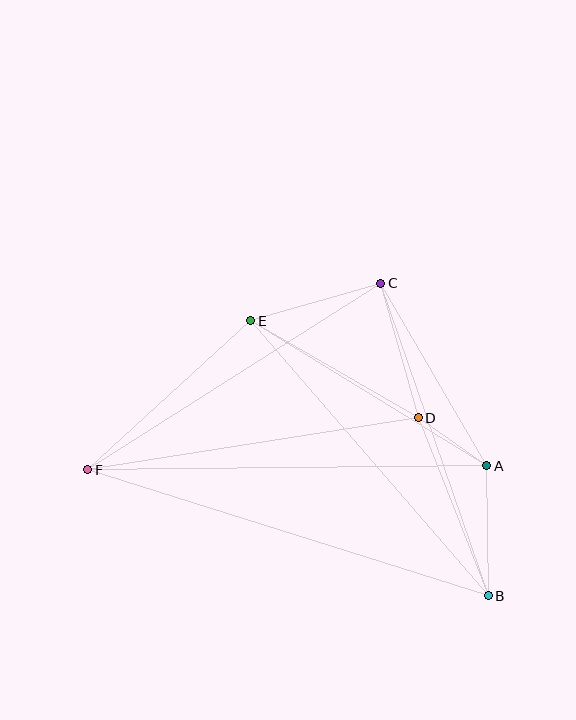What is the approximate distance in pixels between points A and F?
The distance between A and F is approximately 399 pixels.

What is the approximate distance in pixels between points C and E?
The distance between C and E is approximately 135 pixels.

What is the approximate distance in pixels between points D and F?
The distance between D and F is approximately 335 pixels.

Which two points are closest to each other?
Points A and D are closest to each other.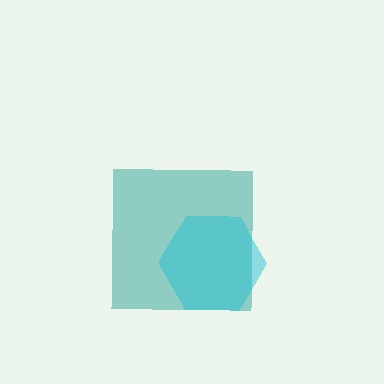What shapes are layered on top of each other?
The layered shapes are: a teal square, a cyan hexagon.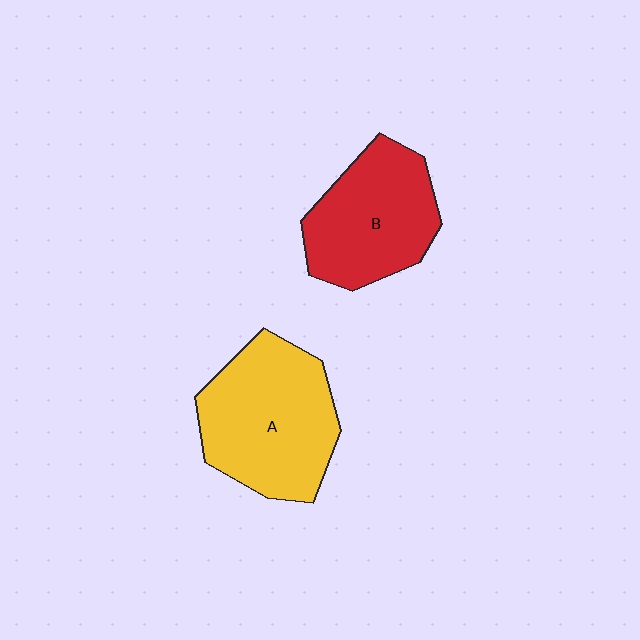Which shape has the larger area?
Shape A (yellow).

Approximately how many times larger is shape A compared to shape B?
Approximately 1.2 times.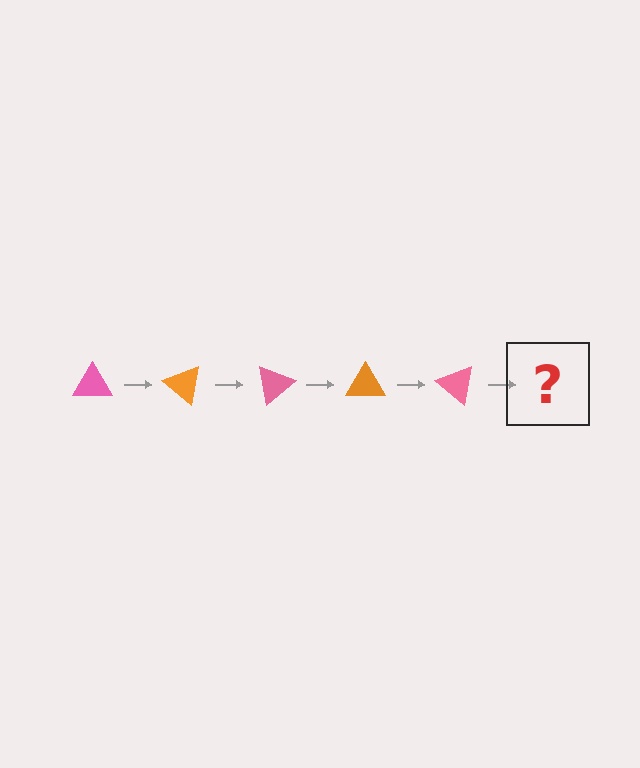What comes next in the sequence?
The next element should be an orange triangle, rotated 200 degrees from the start.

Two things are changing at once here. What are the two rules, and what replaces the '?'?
The two rules are that it rotates 40 degrees each step and the color cycles through pink and orange. The '?' should be an orange triangle, rotated 200 degrees from the start.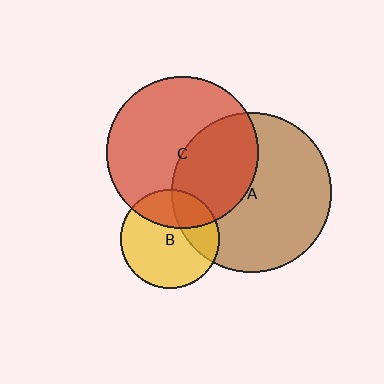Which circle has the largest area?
Circle A (brown).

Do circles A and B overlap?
Yes.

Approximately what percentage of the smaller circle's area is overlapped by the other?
Approximately 30%.